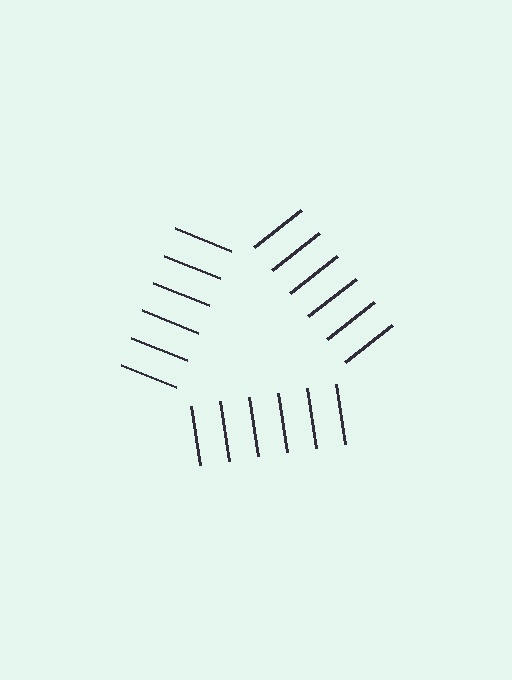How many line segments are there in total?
18 — 6 along each of the 3 edges.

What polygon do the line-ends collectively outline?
An illusory triangle — the line segments terminate on its edges but no continuous stroke is drawn.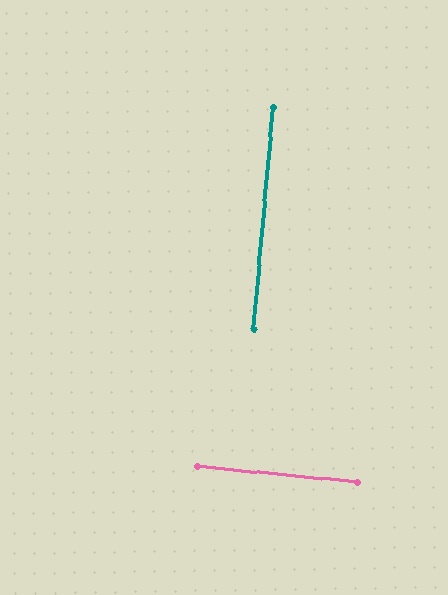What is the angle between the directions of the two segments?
Approximately 89 degrees.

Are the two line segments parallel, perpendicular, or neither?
Perpendicular — they meet at approximately 89°.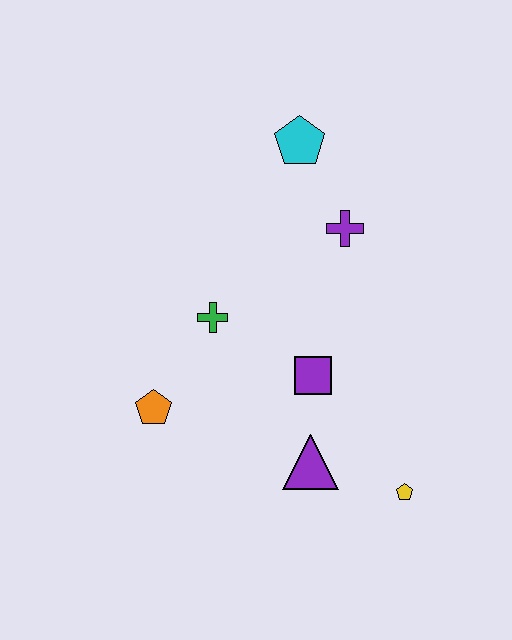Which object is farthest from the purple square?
The cyan pentagon is farthest from the purple square.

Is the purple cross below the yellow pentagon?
No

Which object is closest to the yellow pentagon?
The purple triangle is closest to the yellow pentagon.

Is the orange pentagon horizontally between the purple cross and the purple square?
No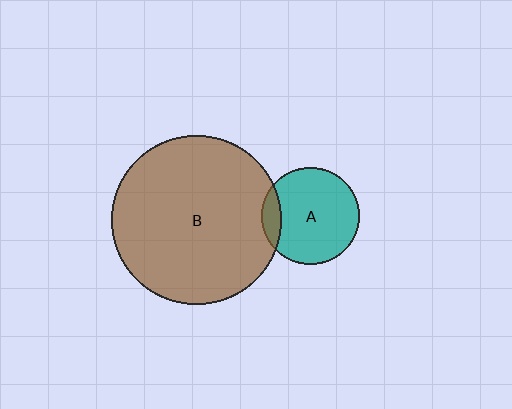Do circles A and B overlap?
Yes.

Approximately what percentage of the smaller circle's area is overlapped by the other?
Approximately 10%.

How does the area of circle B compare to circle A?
Approximately 3.0 times.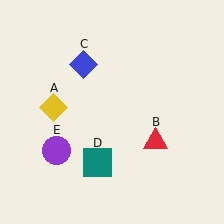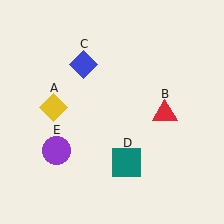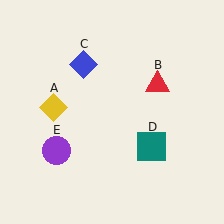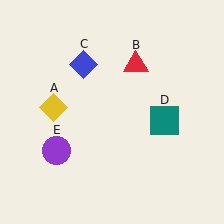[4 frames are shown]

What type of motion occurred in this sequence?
The red triangle (object B), teal square (object D) rotated counterclockwise around the center of the scene.